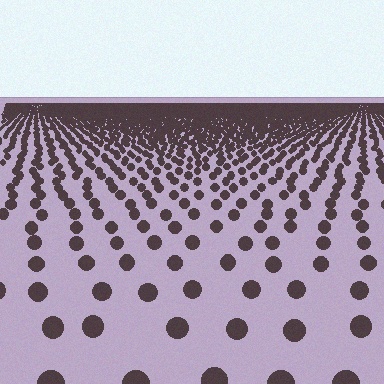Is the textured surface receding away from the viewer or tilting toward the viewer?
The surface is receding away from the viewer. Texture elements get smaller and denser toward the top.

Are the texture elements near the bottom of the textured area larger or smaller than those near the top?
Larger. Near the bottom, elements are closer to the viewer and appear at a bigger on-screen size.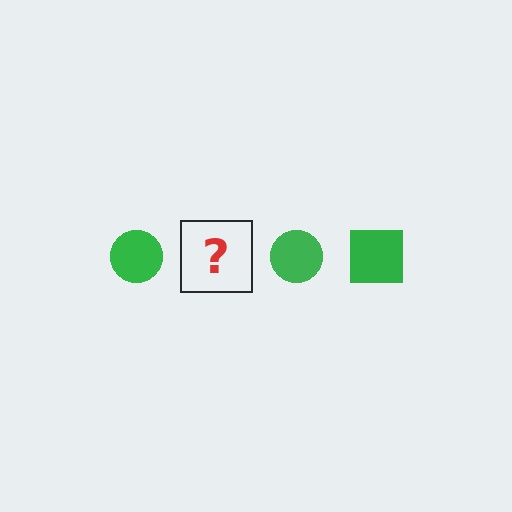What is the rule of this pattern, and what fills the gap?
The rule is that the pattern cycles through circle, square shapes in green. The gap should be filled with a green square.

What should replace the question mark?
The question mark should be replaced with a green square.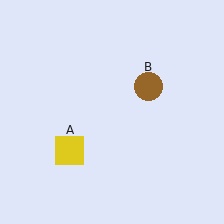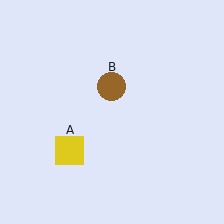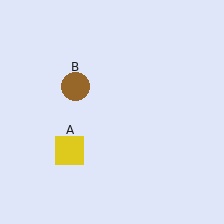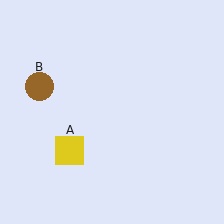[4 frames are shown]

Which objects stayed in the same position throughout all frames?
Yellow square (object A) remained stationary.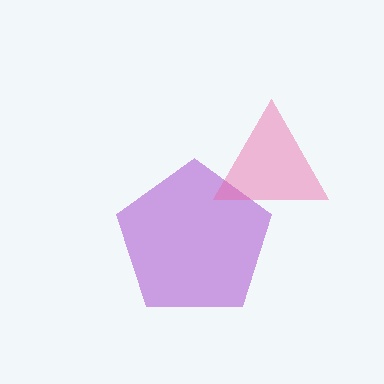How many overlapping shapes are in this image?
There are 2 overlapping shapes in the image.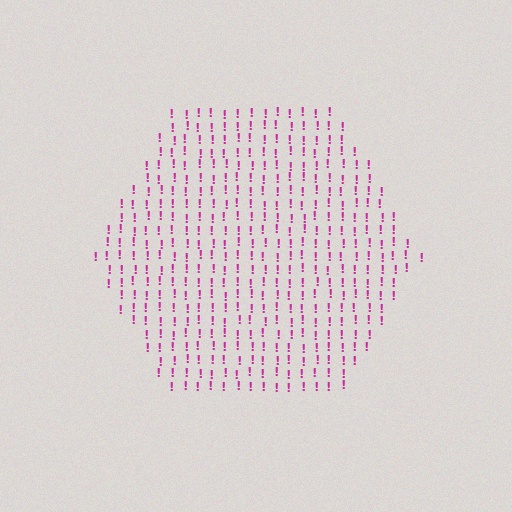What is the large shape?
The large shape is a hexagon.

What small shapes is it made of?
It is made of small exclamation marks.